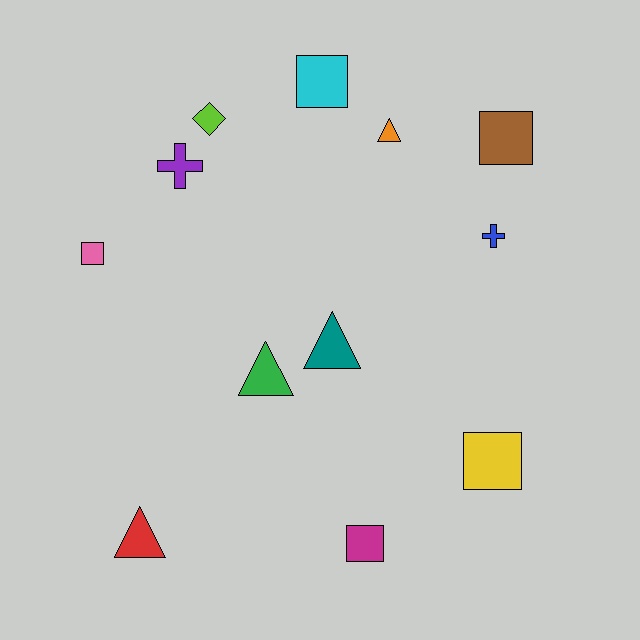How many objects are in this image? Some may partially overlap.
There are 12 objects.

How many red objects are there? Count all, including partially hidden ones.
There is 1 red object.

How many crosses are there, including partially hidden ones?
There are 2 crosses.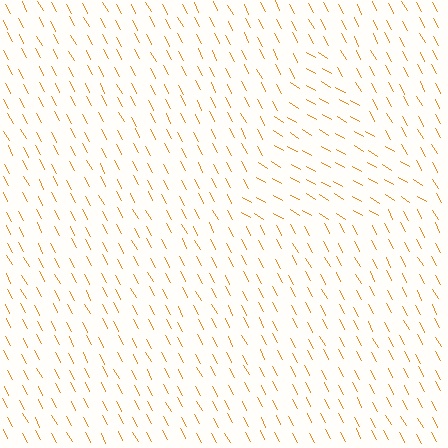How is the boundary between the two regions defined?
The boundary is defined purely by a change in line orientation (approximately 32 degrees difference). All lines are the same color and thickness.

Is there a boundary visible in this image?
Yes, there is a texture boundary formed by a change in line orientation.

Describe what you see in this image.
The image is filled with small orange line segments. A triangle region in the image has lines oriented differently from the surrounding lines, creating a visible texture boundary.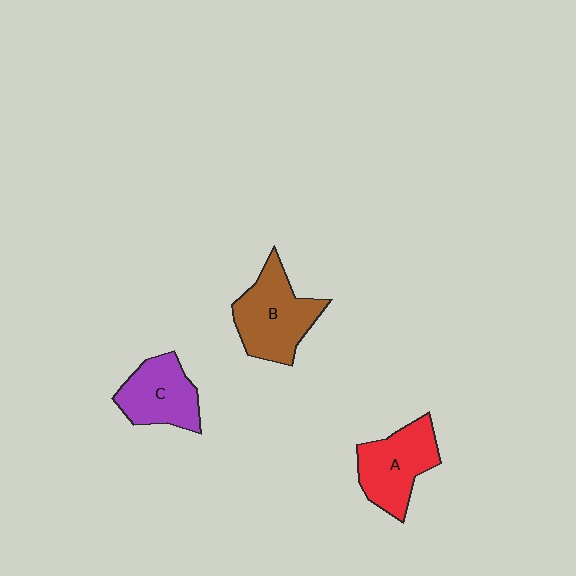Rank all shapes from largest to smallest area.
From largest to smallest: B (brown), A (red), C (purple).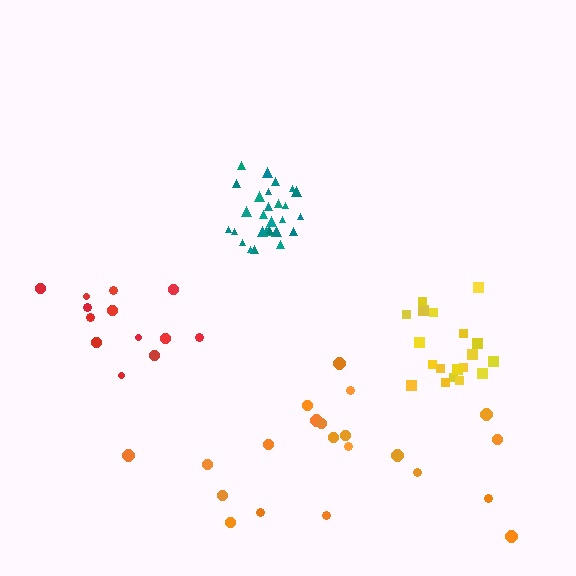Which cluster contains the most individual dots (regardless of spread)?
Teal (28).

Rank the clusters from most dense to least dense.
teal, yellow, red, orange.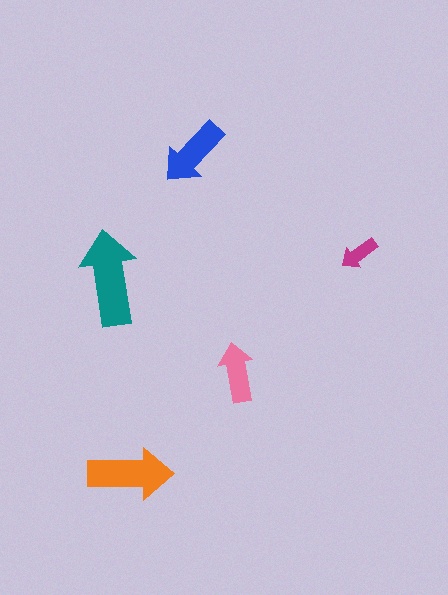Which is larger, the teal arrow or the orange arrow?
The teal one.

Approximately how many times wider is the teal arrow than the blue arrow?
About 1.5 times wider.